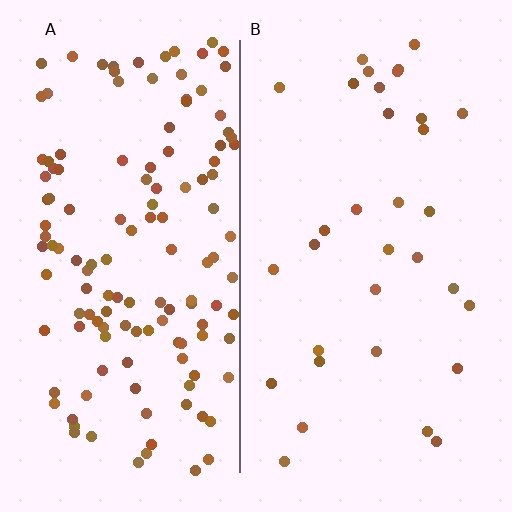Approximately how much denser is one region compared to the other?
Approximately 4.2× — region A over region B.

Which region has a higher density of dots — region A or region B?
A (the left).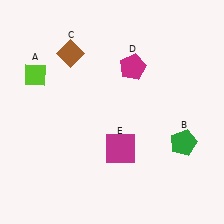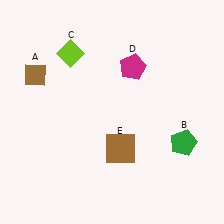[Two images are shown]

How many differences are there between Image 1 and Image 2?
There are 3 differences between the two images.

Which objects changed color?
A changed from lime to brown. C changed from brown to lime. E changed from magenta to brown.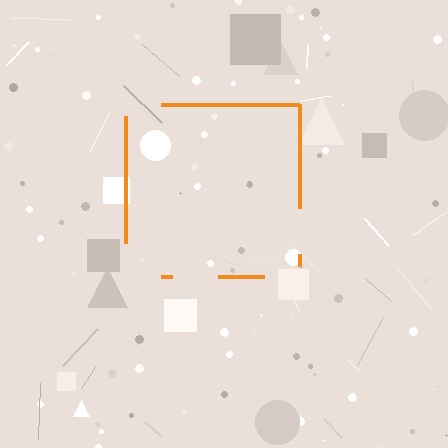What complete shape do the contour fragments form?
The contour fragments form a square.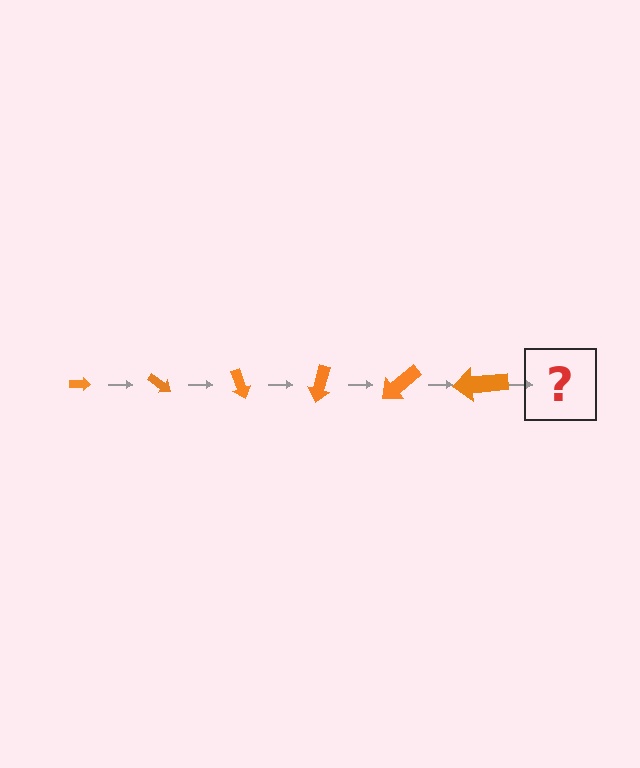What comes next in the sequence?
The next element should be an arrow, larger than the previous one and rotated 210 degrees from the start.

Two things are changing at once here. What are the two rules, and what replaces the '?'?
The two rules are that the arrow grows larger each step and it rotates 35 degrees each step. The '?' should be an arrow, larger than the previous one and rotated 210 degrees from the start.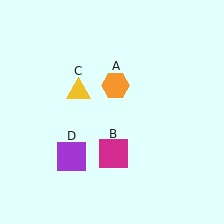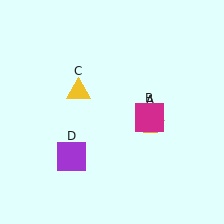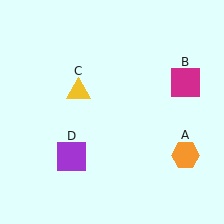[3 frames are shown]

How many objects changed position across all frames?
2 objects changed position: orange hexagon (object A), magenta square (object B).